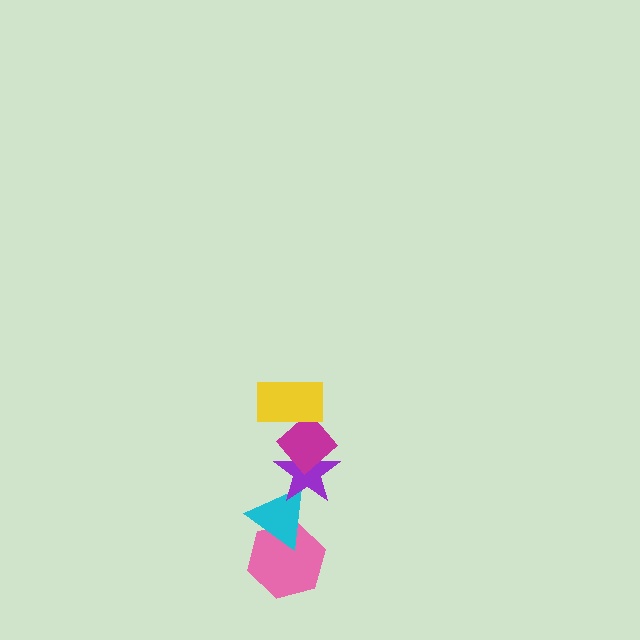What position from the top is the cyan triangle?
The cyan triangle is 4th from the top.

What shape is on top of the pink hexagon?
The cyan triangle is on top of the pink hexagon.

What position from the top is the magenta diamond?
The magenta diamond is 2nd from the top.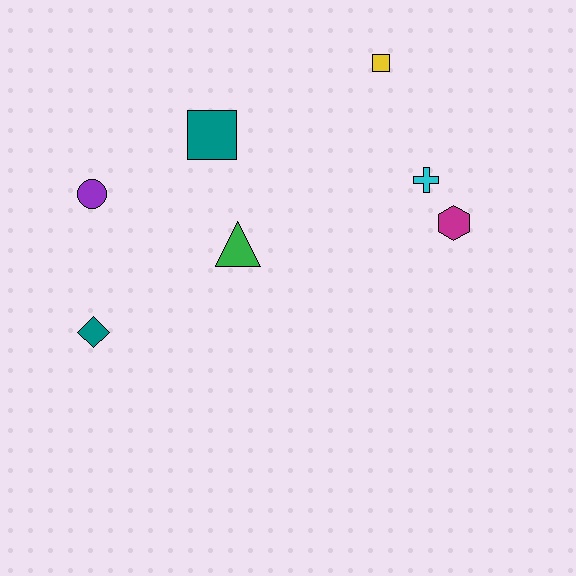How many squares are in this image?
There are 2 squares.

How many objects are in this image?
There are 7 objects.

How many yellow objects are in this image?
There is 1 yellow object.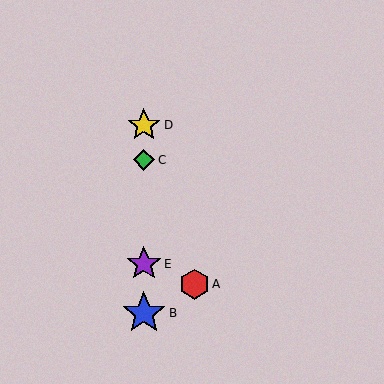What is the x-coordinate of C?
Object C is at x≈144.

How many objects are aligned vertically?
4 objects (B, C, D, E) are aligned vertically.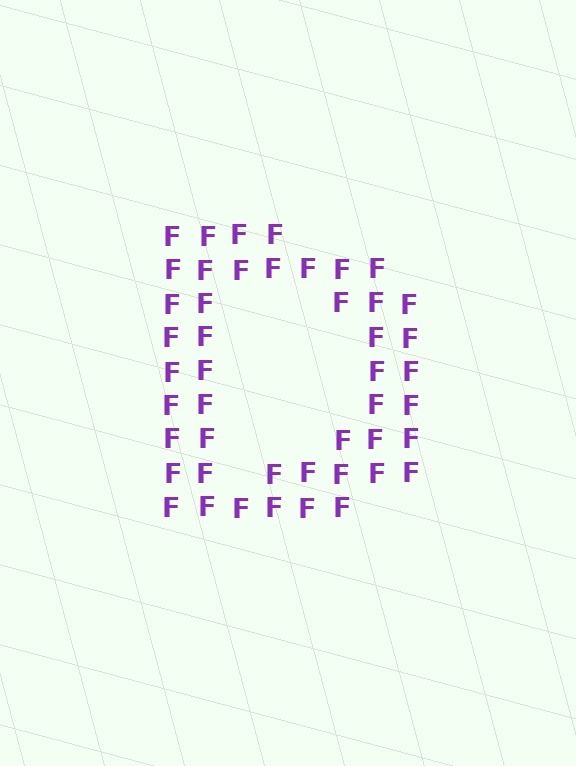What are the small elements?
The small elements are letter F's.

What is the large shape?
The large shape is the letter D.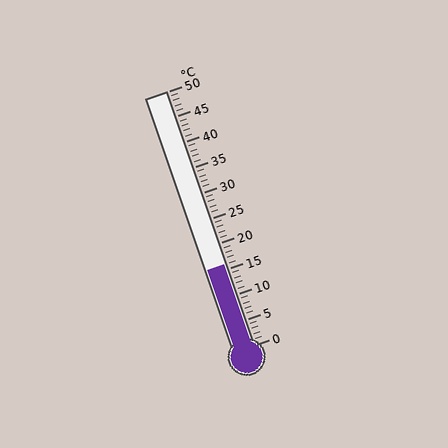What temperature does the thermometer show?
The thermometer shows approximately 16°C.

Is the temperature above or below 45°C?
The temperature is below 45°C.